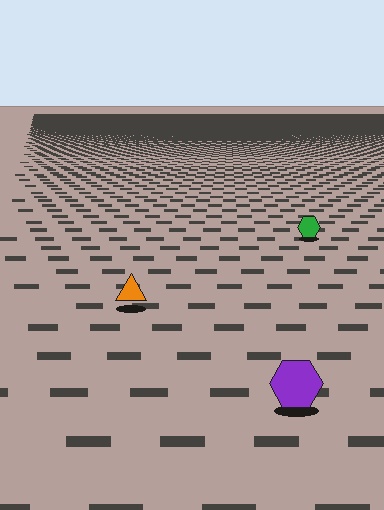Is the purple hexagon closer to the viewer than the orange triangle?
Yes. The purple hexagon is closer — you can tell from the texture gradient: the ground texture is coarser near it.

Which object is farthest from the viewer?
The green hexagon is farthest from the viewer. It appears smaller and the ground texture around it is denser.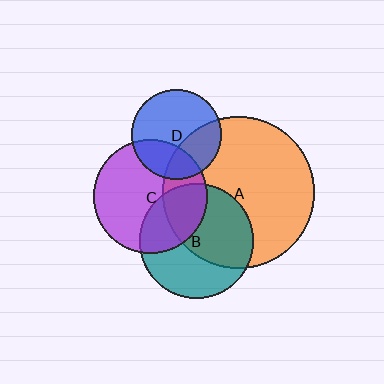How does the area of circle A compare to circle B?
Approximately 1.8 times.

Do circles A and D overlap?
Yes.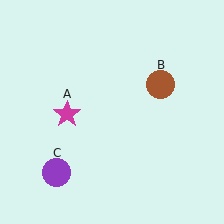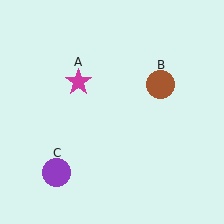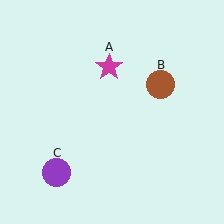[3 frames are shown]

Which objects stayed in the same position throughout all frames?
Brown circle (object B) and purple circle (object C) remained stationary.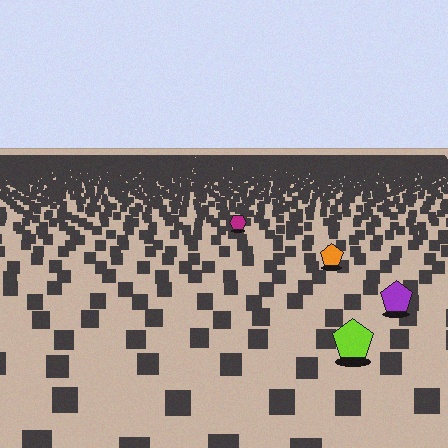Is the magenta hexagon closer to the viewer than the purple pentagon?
No. The purple pentagon is closer — you can tell from the texture gradient: the ground texture is coarser near it.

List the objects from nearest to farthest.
From nearest to farthest: the lime pentagon, the purple pentagon, the orange pentagon, the magenta hexagon.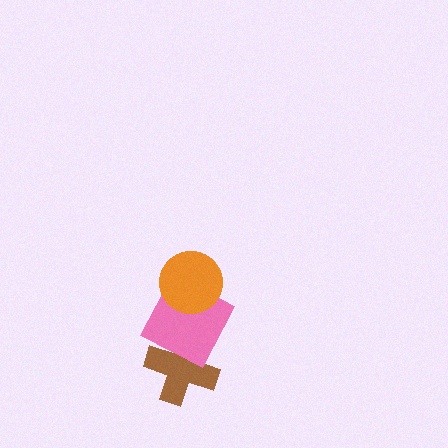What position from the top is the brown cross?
The brown cross is 3rd from the top.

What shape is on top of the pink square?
The orange circle is on top of the pink square.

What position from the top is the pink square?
The pink square is 2nd from the top.